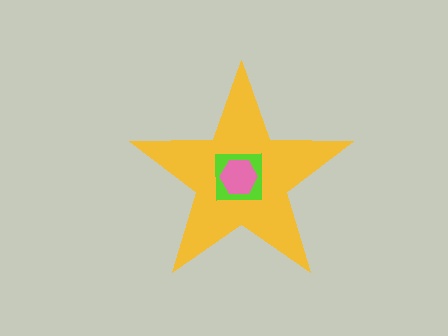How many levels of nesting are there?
3.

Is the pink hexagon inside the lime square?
Yes.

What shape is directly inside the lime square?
The pink hexagon.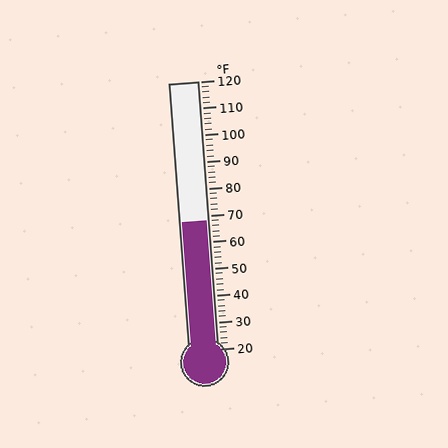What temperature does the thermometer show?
The thermometer shows approximately 68°F.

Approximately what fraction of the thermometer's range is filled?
The thermometer is filled to approximately 50% of its range.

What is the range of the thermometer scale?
The thermometer scale ranges from 20°F to 120°F.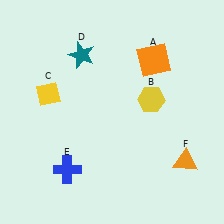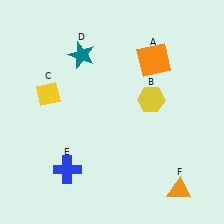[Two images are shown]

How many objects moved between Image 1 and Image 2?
1 object moved between the two images.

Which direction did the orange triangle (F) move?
The orange triangle (F) moved down.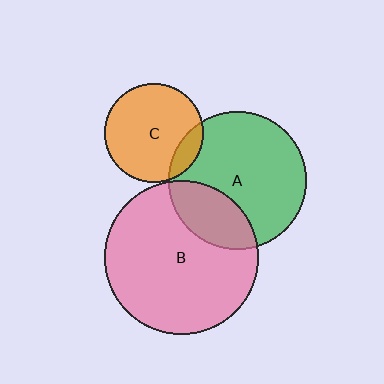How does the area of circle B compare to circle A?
Approximately 1.2 times.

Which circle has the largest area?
Circle B (pink).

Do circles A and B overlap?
Yes.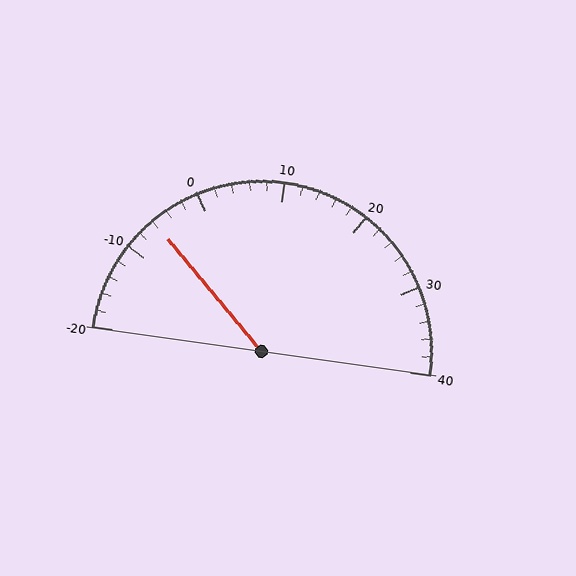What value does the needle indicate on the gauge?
The needle indicates approximately -6.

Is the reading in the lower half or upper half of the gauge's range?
The reading is in the lower half of the range (-20 to 40).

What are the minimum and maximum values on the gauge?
The gauge ranges from -20 to 40.